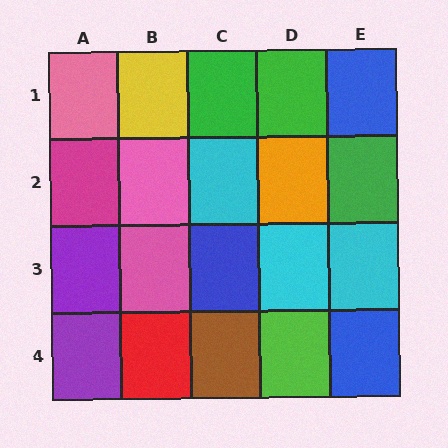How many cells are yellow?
1 cell is yellow.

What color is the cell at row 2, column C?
Cyan.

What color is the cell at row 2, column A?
Magenta.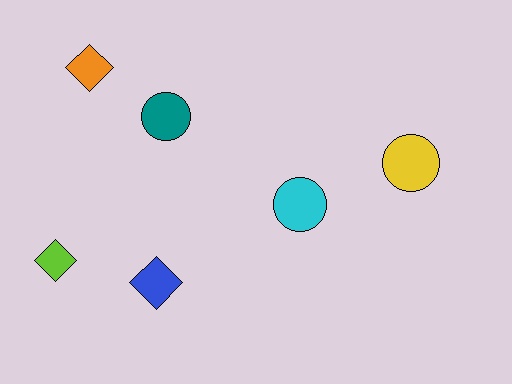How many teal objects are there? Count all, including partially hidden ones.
There is 1 teal object.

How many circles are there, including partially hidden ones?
There are 3 circles.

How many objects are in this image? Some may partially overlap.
There are 6 objects.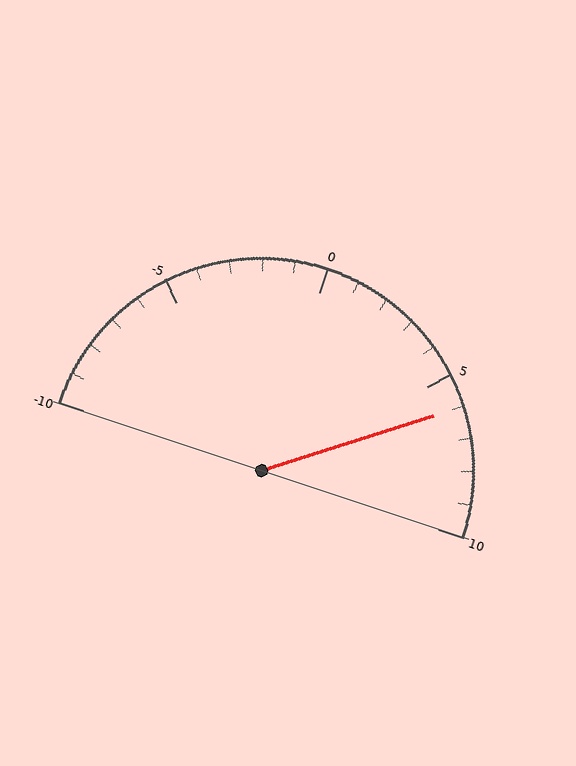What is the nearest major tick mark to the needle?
The nearest major tick mark is 5.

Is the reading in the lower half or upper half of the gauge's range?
The reading is in the upper half of the range (-10 to 10).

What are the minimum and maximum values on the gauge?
The gauge ranges from -10 to 10.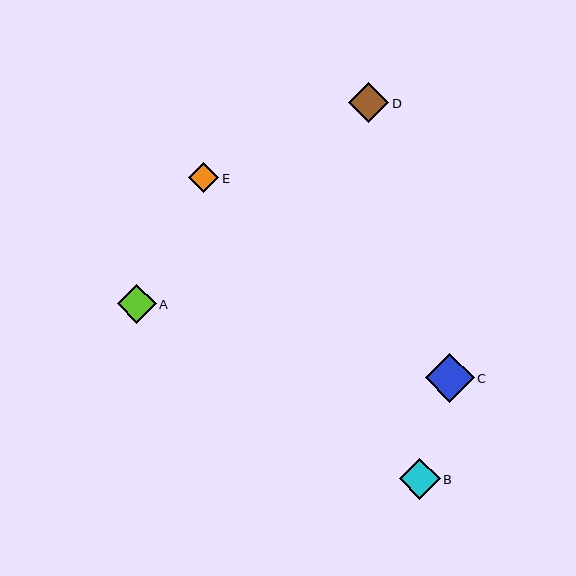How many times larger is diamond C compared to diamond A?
Diamond C is approximately 1.2 times the size of diamond A.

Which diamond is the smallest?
Diamond E is the smallest with a size of approximately 30 pixels.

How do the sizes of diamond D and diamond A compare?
Diamond D and diamond A are approximately the same size.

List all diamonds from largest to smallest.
From largest to smallest: C, B, D, A, E.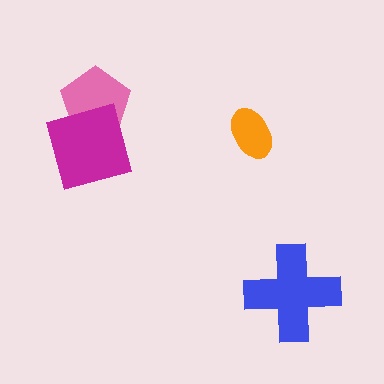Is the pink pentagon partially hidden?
Yes, it is partially covered by another shape.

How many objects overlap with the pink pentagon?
1 object overlaps with the pink pentagon.